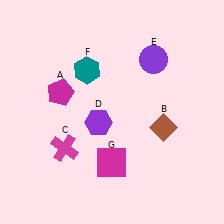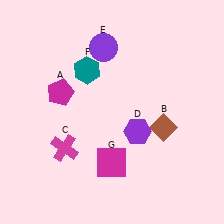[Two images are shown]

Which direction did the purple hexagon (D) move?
The purple hexagon (D) moved right.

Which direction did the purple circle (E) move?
The purple circle (E) moved left.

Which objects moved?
The objects that moved are: the purple hexagon (D), the purple circle (E).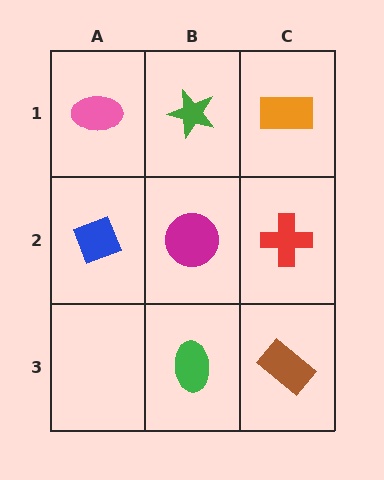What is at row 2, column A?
A blue diamond.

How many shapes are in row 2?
3 shapes.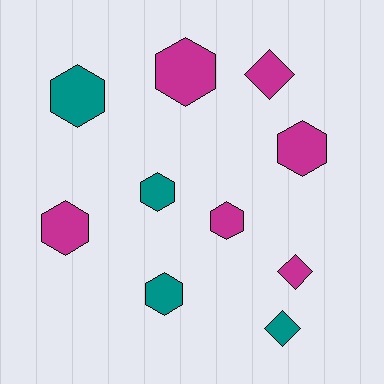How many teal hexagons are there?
There are 3 teal hexagons.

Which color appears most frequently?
Magenta, with 6 objects.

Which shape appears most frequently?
Hexagon, with 7 objects.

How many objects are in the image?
There are 10 objects.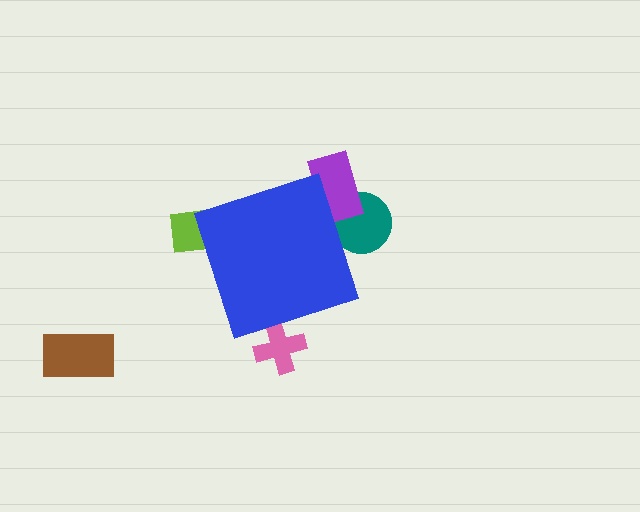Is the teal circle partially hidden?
Yes, the teal circle is partially hidden behind the blue diamond.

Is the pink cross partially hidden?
Yes, the pink cross is partially hidden behind the blue diamond.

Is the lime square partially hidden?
Yes, the lime square is partially hidden behind the blue diamond.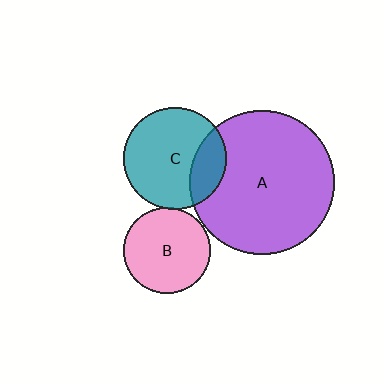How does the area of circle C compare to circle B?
Approximately 1.4 times.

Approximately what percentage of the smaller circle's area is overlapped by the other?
Approximately 5%.